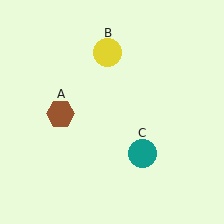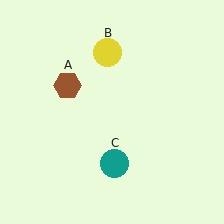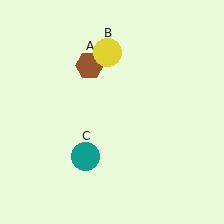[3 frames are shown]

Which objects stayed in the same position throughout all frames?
Yellow circle (object B) remained stationary.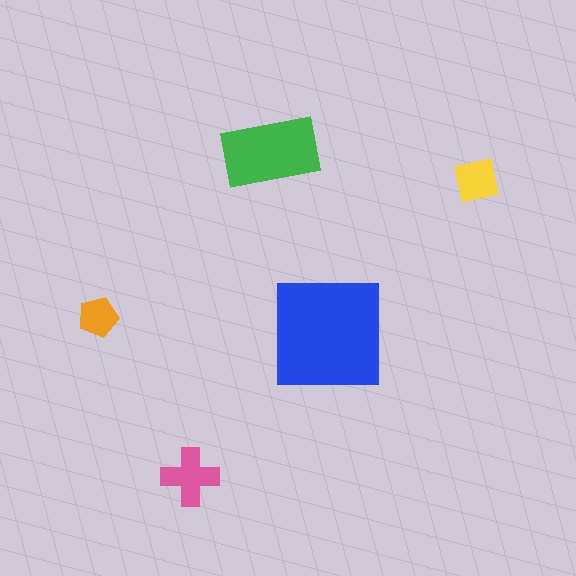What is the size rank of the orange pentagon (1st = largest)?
5th.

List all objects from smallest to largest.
The orange pentagon, the yellow square, the pink cross, the green rectangle, the blue square.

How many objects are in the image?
There are 5 objects in the image.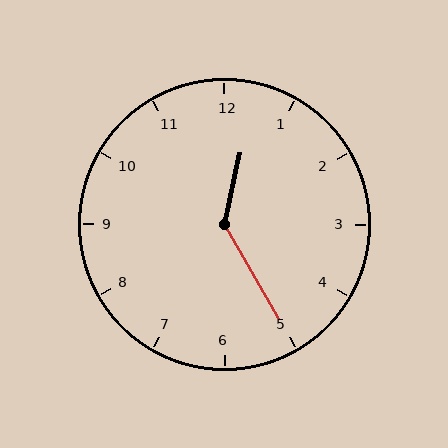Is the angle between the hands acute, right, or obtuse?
It is obtuse.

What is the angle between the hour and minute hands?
Approximately 138 degrees.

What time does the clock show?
12:25.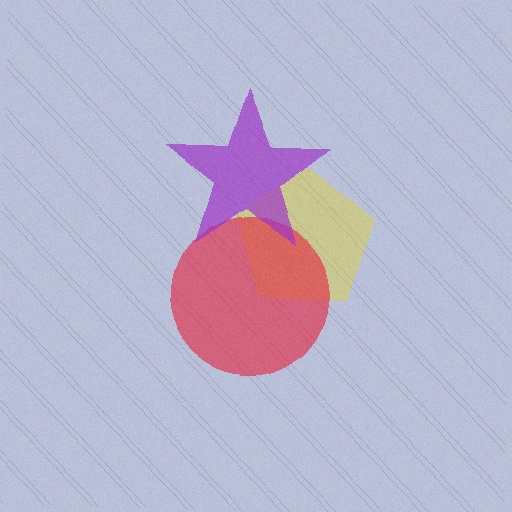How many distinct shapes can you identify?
There are 3 distinct shapes: a yellow pentagon, a red circle, a purple star.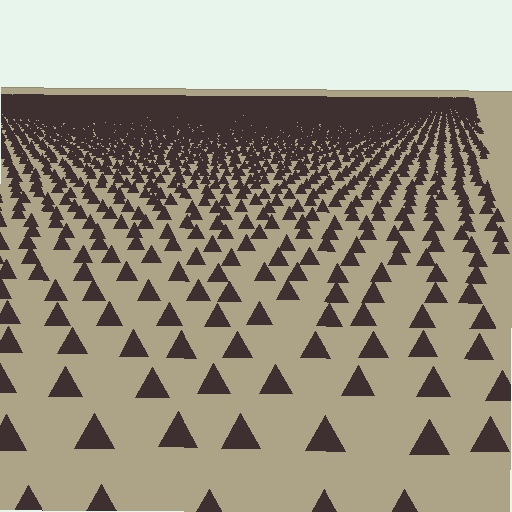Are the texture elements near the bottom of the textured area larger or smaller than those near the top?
Larger. Near the bottom, elements are closer to the viewer and appear at a bigger on-screen size.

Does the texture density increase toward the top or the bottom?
Density increases toward the top.